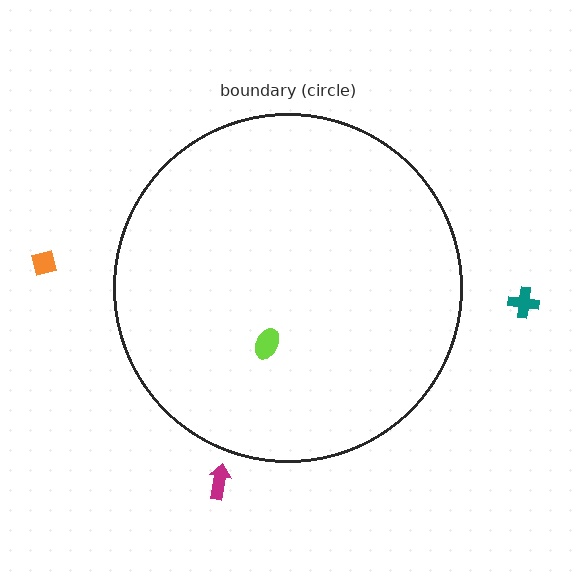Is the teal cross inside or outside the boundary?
Outside.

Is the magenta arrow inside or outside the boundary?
Outside.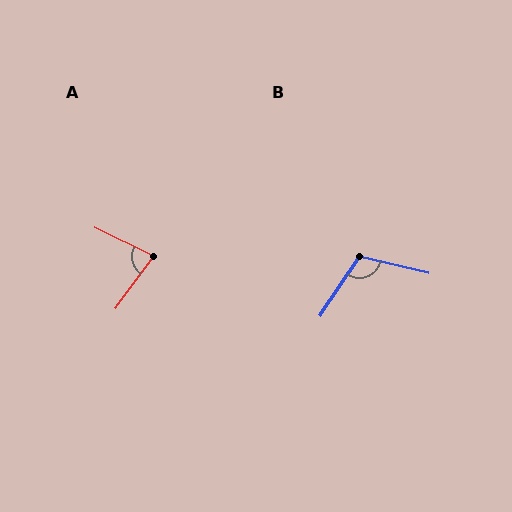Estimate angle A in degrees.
Approximately 80 degrees.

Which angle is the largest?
B, at approximately 111 degrees.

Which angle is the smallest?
A, at approximately 80 degrees.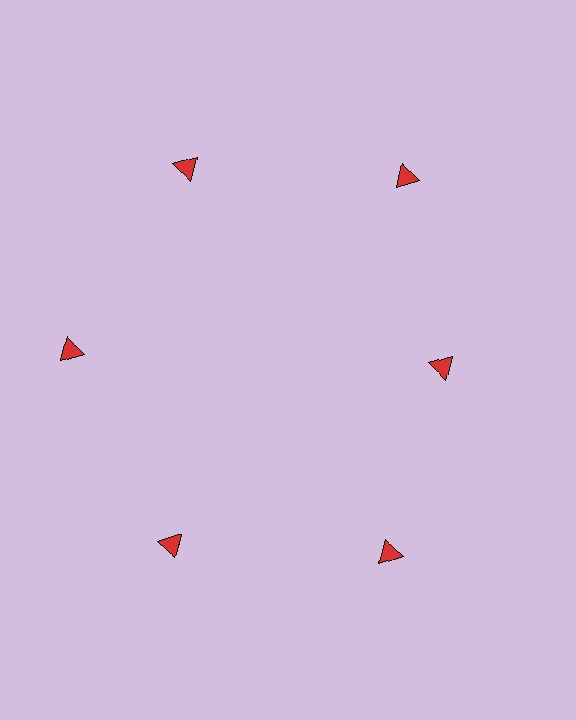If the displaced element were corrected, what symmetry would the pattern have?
It would have 6-fold rotational symmetry — the pattern would map onto itself every 60 degrees.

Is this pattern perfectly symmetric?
No. The 6 red triangles are arranged in a ring, but one element near the 3 o'clock position is pulled inward toward the center, breaking the 6-fold rotational symmetry.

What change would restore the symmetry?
The symmetry would be restored by moving it outward, back onto the ring so that all 6 triangles sit at equal angles and equal distance from the center.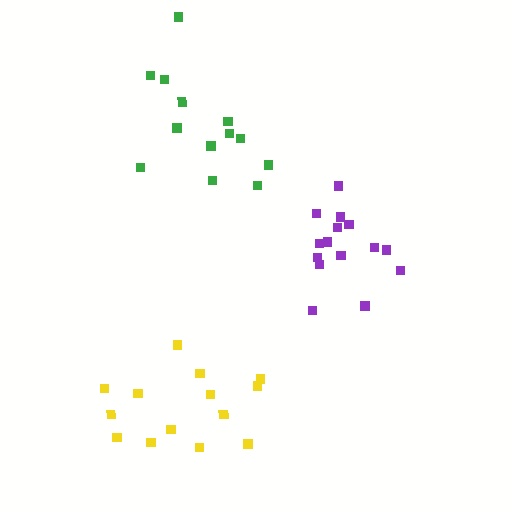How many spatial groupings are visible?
There are 3 spatial groupings.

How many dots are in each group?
Group 1: 15 dots, Group 2: 14 dots, Group 3: 13 dots (42 total).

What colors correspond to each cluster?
The clusters are colored: purple, yellow, green.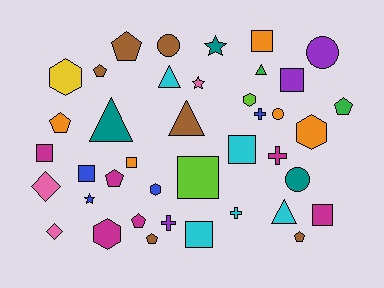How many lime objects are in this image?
There are 2 lime objects.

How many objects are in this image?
There are 40 objects.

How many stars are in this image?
There are 3 stars.